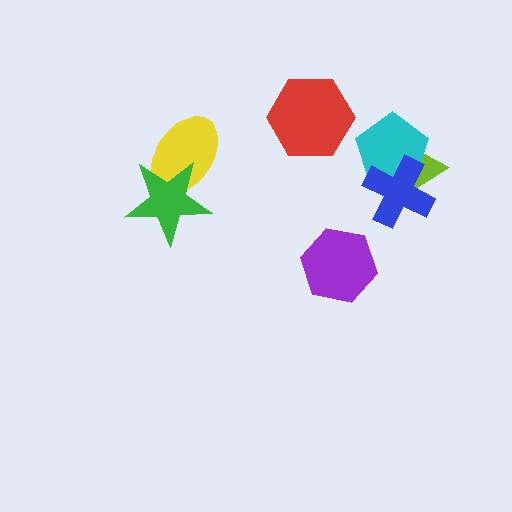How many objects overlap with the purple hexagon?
0 objects overlap with the purple hexagon.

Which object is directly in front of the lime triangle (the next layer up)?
The cyan pentagon is directly in front of the lime triangle.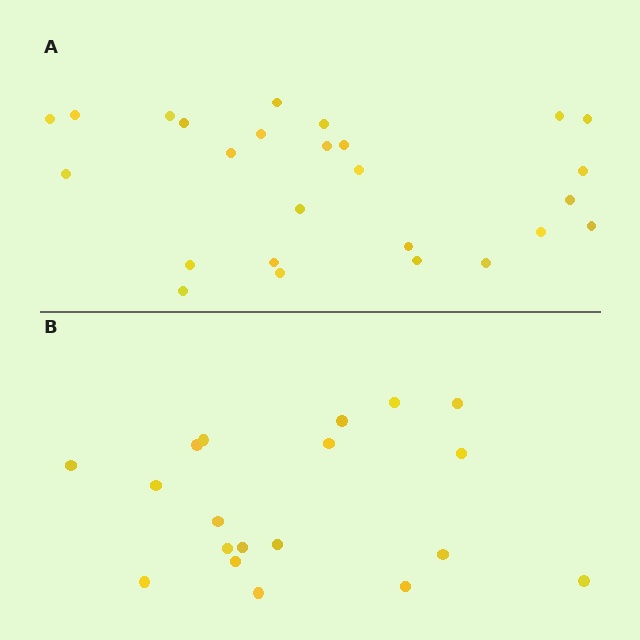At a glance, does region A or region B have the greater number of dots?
Region A (the top region) has more dots.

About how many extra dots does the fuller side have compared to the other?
Region A has roughly 8 or so more dots than region B.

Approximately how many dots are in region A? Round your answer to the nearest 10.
About 30 dots. (The exact count is 26, which rounds to 30.)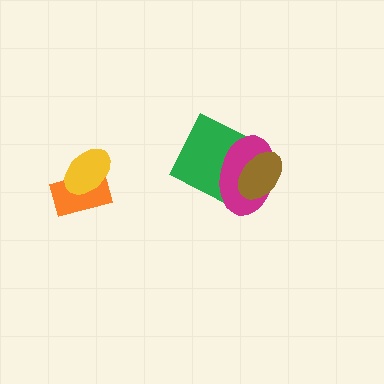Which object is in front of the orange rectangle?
The yellow ellipse is in front of the orange rectangle.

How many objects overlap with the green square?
2 objects overlap with the green square.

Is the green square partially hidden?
Yes, it is partially covered by another shape.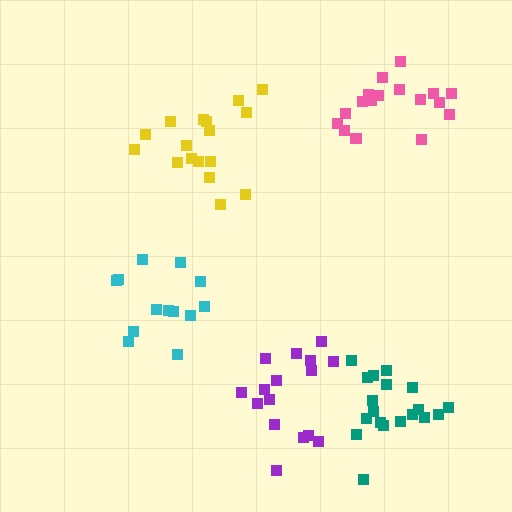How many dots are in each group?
Group 1: 18 dots, Group 2: 16 dots, Group 3: 19 dots, Group 4: 13 dots, Group 5: 17 dots (83 total).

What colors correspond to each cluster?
The clusters are colored: pink, purple, teal, cyan, yellow.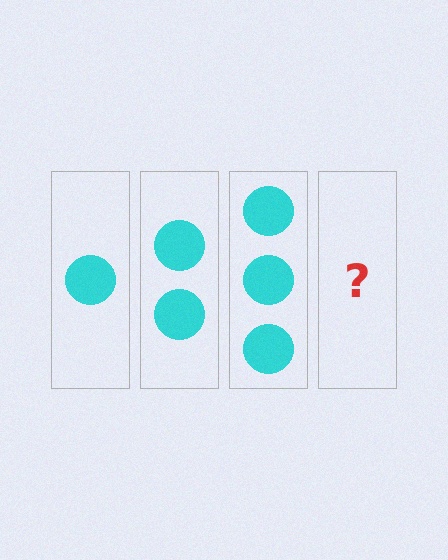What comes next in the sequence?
The next element should be 4 circles.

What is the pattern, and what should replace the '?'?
The pattern is that each step adds one more circle. The '?' should be 4 circles.